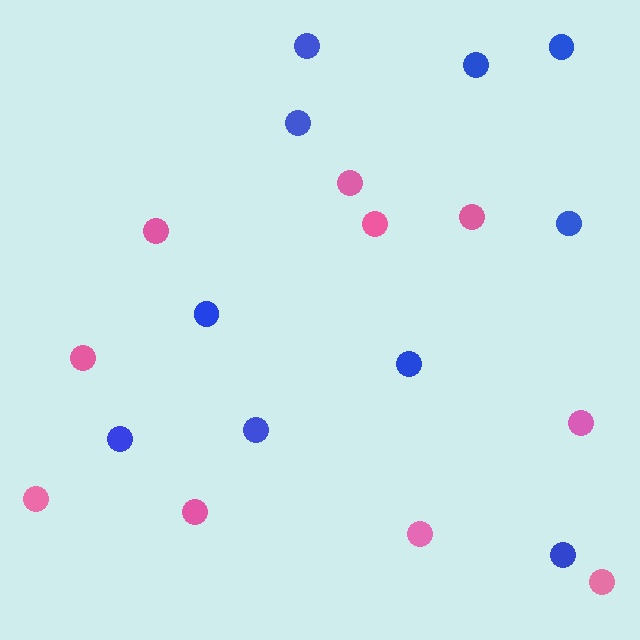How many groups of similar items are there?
There are 2 groups: one group of pink circles (10) and one group of blue circles (10).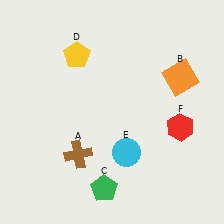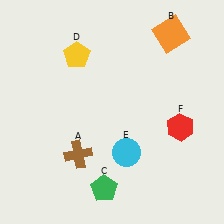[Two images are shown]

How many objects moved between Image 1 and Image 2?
1 object moved between the two images.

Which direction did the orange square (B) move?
The orange square (B) moved up.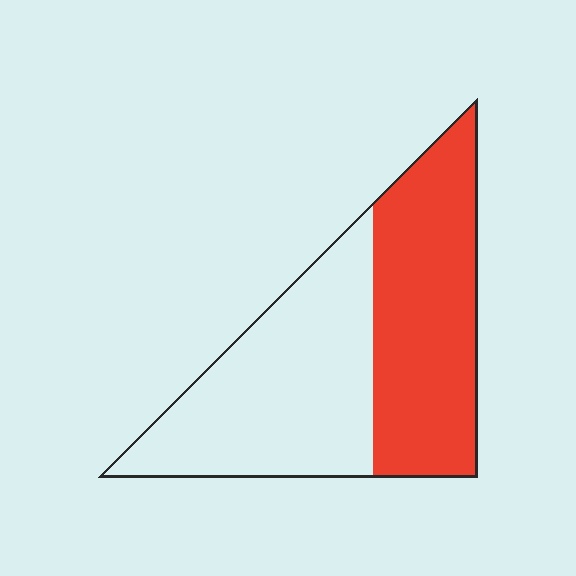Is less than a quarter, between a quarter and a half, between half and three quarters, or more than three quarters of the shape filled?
Between a quarter and a half.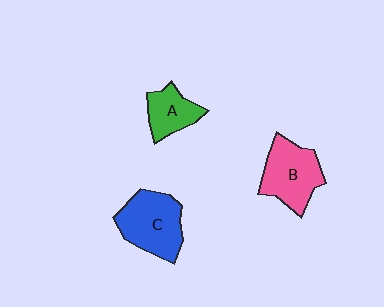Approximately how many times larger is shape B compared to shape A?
Approximately 1.6 times.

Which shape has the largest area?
Shape C (blue).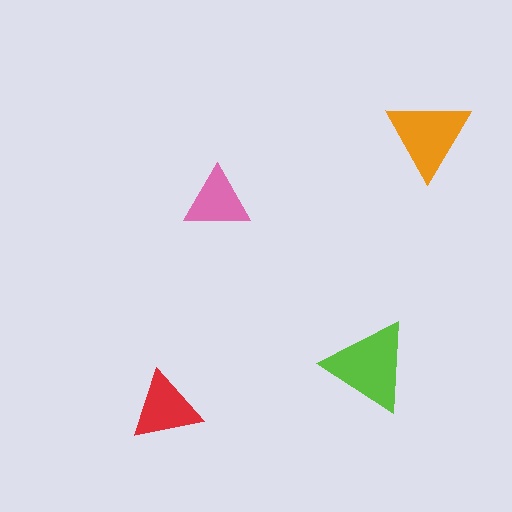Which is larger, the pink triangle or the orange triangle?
The orange one.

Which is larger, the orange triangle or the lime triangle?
The lime one.